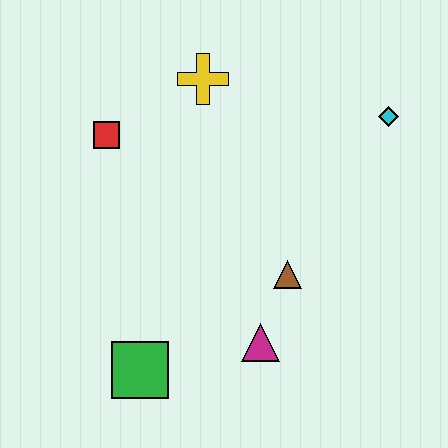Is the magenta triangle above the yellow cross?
No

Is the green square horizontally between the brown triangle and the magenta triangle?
No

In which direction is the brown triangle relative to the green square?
The brown triangle is to the right of the green square.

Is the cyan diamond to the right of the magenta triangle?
Yes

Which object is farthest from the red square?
The cyan diamond is farthest from the red square.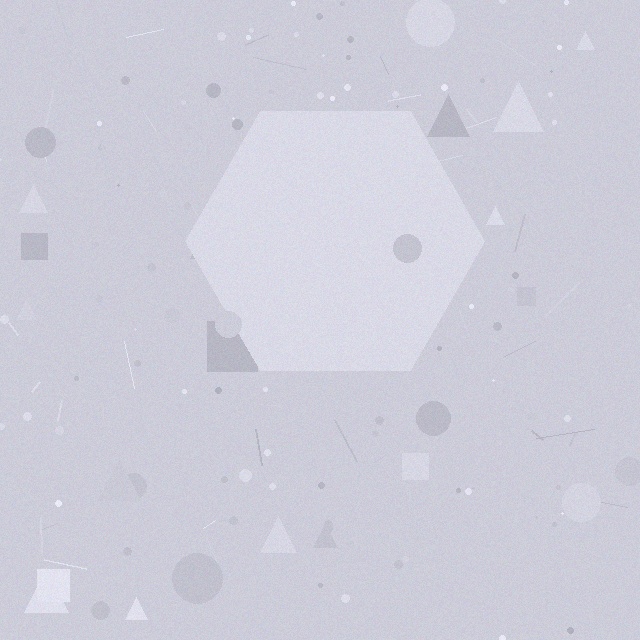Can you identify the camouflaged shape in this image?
The camouflaged shape is a hexagon.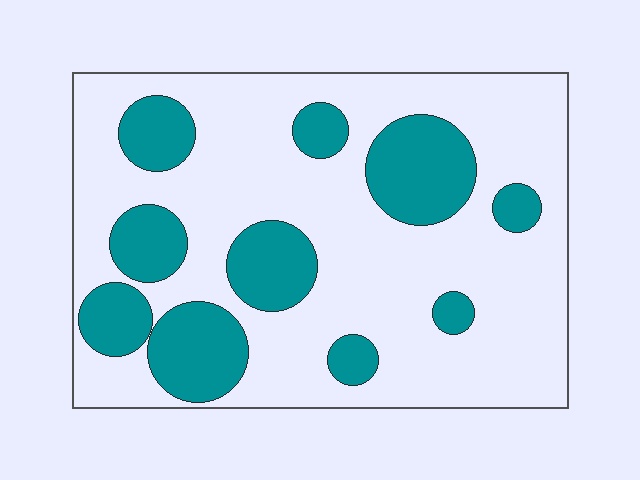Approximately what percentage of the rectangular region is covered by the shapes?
Approximately 30%.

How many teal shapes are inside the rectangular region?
10.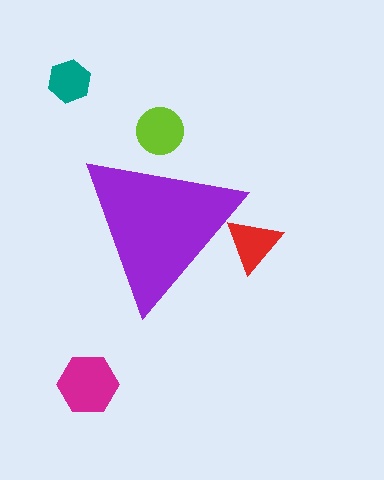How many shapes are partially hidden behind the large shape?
2 shapes are partially hidden.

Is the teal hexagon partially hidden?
No, the teal hexagon is fully visible.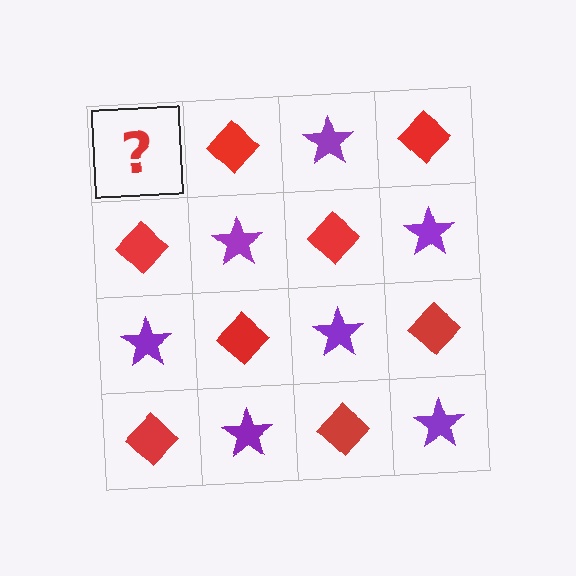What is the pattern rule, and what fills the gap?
The rule is that it alternates purple star and red diamond in a checkerboard pattern. The gap should be filled with a purple star.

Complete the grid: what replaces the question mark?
The question mark should be replaced with a purple star.